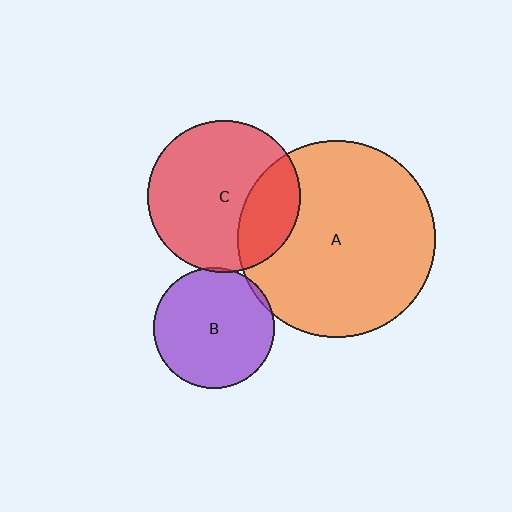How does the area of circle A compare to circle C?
Approximately 1.7 times.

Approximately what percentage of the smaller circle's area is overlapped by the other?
Approximately 5%.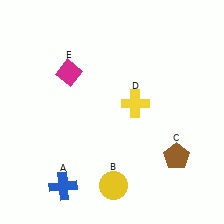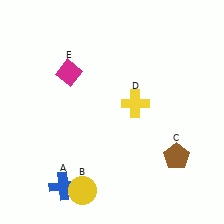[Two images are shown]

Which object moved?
The yellow circle (B) moved left.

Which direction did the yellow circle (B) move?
The yellow circle (B) moved left.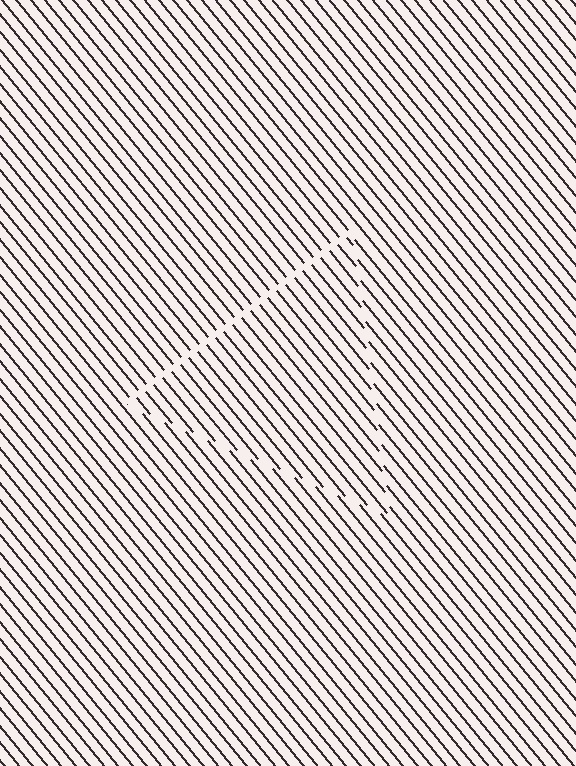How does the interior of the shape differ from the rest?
The interior of the shape contains the same grating, shifted by half a period — the contour is defined by the phase discontinuity where line-ends from the inner and outer gratings abut.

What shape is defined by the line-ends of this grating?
An illusory triangle. The interior of the shape contains the same grating, shifted by half a period — the contour is defined by the phase discontinuity where line-ends from the inner and outer gratings abut.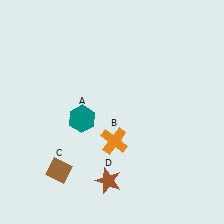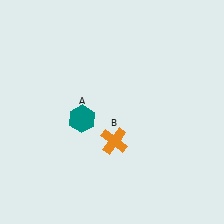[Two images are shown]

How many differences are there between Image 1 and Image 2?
There are 2 differences between the two images.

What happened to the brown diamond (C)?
The brown diamond (C) was removed in Image 2. It was in the bottom-left area of Image 1.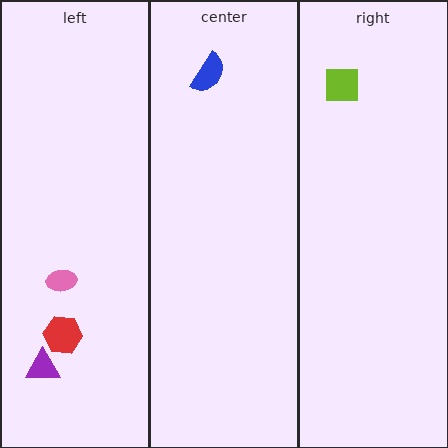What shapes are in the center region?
The blue semicircle.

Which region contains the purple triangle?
The left region.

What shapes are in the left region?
The pink ellipse, the purple triangle, the red hexagon.